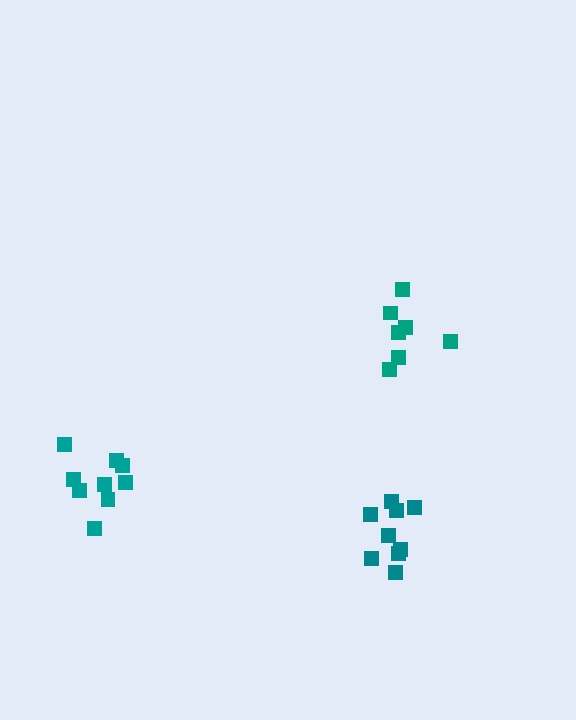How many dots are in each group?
Group 1: 9 dots, Group 2: 9 dots, Group 3: 7 dots (25 total).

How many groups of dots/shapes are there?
There are 3 groups.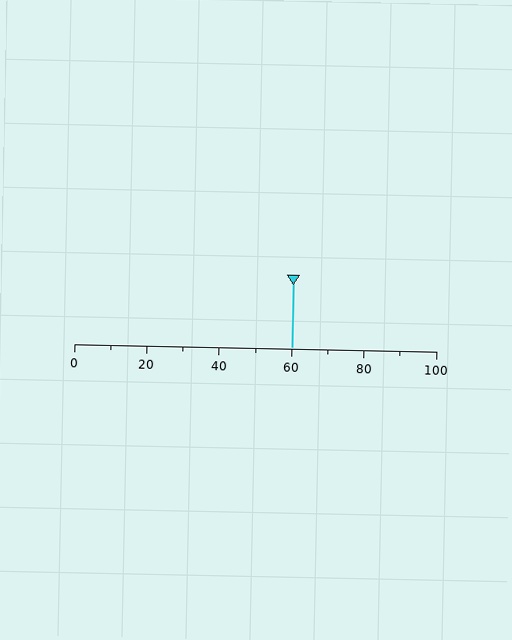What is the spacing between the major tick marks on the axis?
The major ticks are spaced 20 apart.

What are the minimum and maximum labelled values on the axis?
The axis runs from 0 to 100.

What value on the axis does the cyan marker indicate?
The marker indicates approximately 60.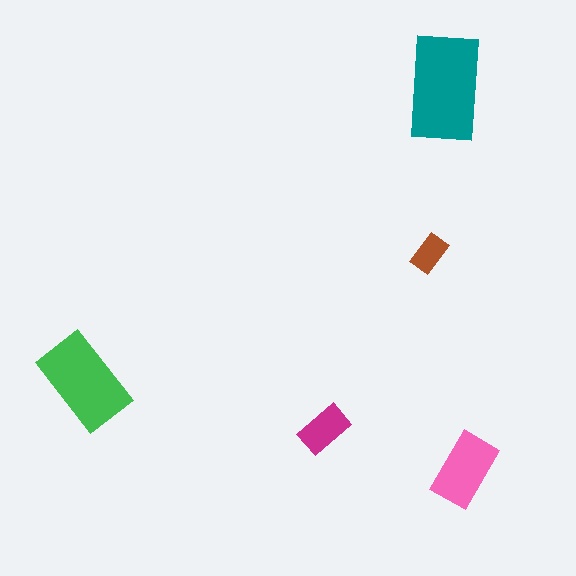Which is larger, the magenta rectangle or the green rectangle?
The green one.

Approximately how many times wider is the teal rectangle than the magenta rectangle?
About 2 times wider.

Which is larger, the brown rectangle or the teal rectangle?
The teal one.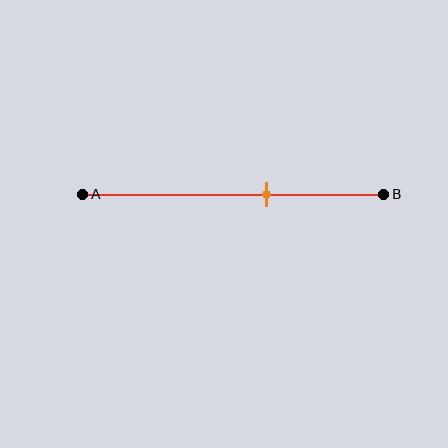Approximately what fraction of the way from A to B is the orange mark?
The orange mark is approximately 60% of the way from A to B.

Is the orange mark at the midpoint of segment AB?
No, the mark is at about 60% from A, not at the 50% midpoint.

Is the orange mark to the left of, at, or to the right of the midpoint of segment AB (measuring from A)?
The orange mark is to the right of the midpoint of segment AB.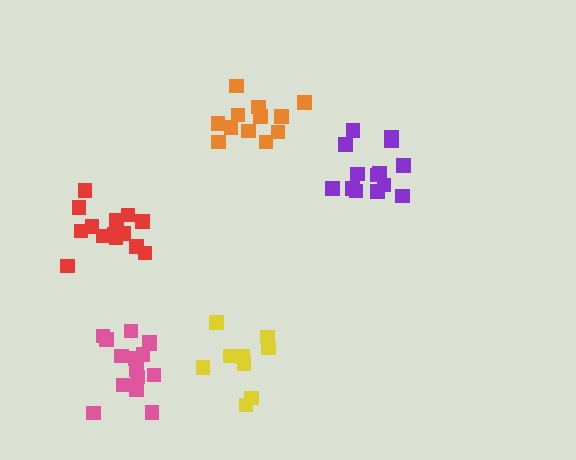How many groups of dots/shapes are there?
There are 5 groups.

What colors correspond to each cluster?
The clusters are colored: yellow, pink, orange, purple, red.